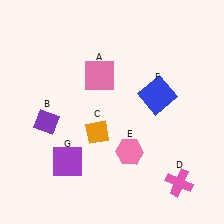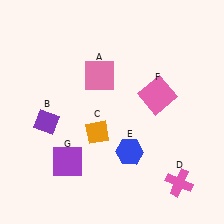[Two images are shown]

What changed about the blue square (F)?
In Image 1, F is blue. In Image 2, it changed to pink.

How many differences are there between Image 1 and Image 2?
There are 2 differences between the two images.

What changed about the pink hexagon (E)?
In Image 1, E is pink. In Image 2, it changed to blue.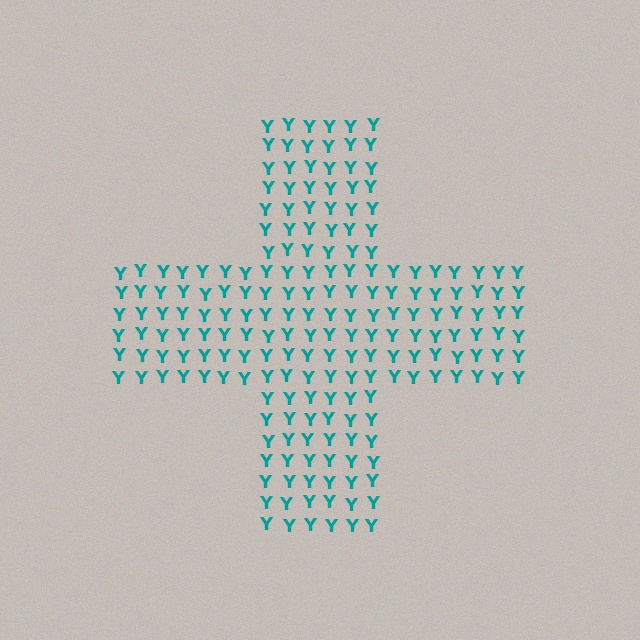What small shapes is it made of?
It is made of small letter Y's.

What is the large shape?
The large shape is a cross.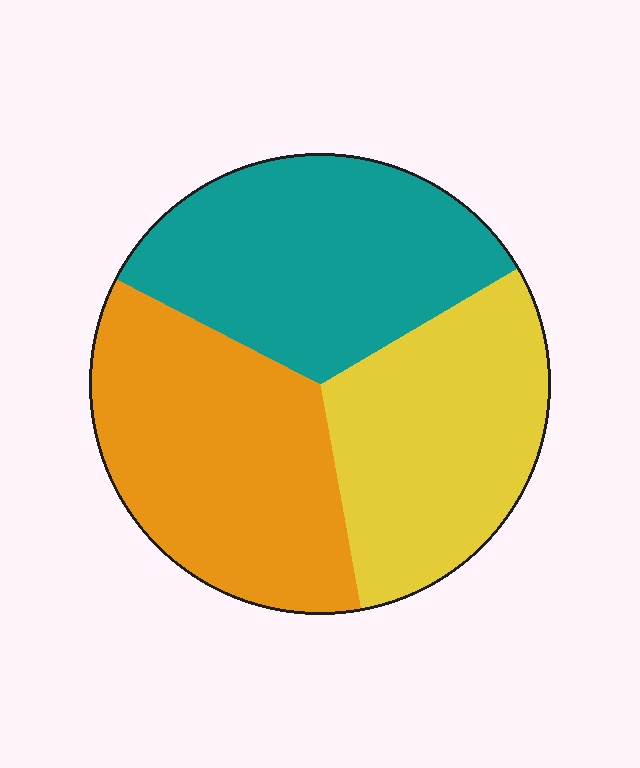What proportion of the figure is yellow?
Yellow takes up about one third (1/3) of the figure.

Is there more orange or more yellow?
Orange.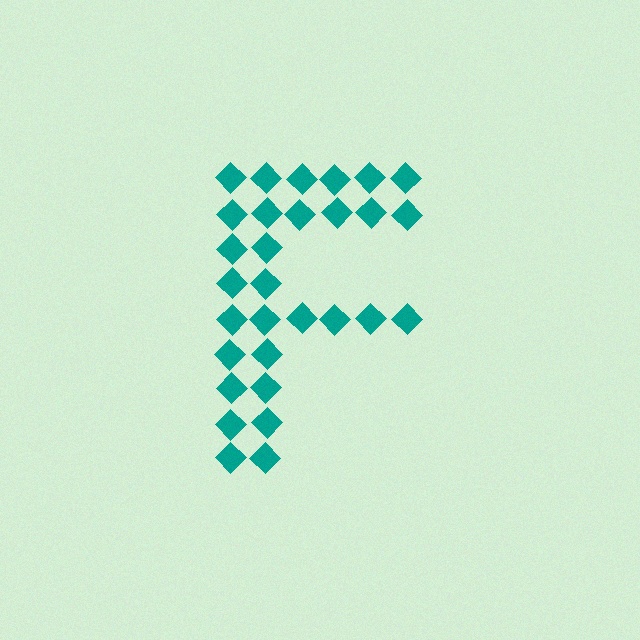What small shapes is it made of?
It is made of small diamonds.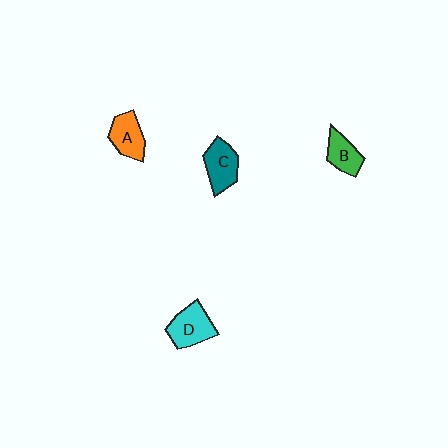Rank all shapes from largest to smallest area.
From largest to smallest: D (cyan), C (teal), A (orange), B (green).